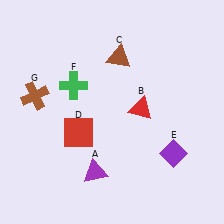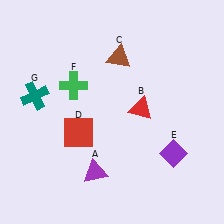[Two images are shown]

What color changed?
The cross (G) changed from brown in Image 1 to teal in Image 2.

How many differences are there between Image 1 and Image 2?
There is 1 difference between the two images.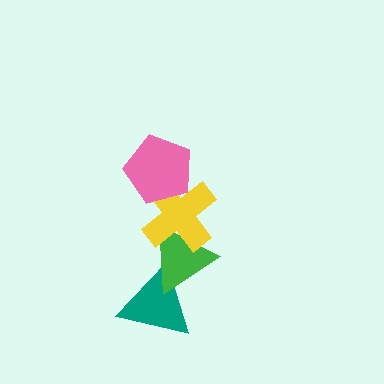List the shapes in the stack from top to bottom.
From top to bottom: the pink pentagon, the yellow cross, the green triangle, the teal triangle.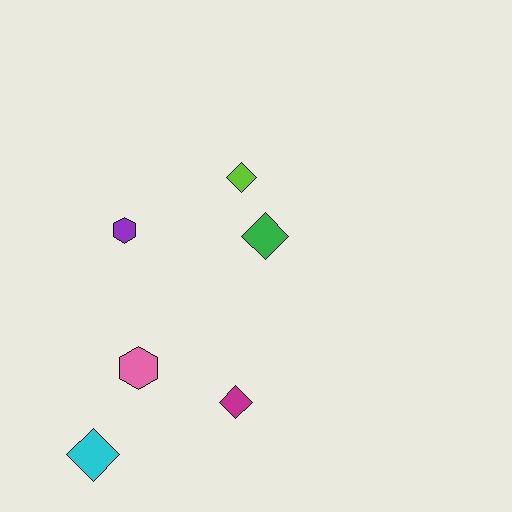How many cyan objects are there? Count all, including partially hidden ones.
There is 1 cyan object.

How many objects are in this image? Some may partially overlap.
There are 6 objects.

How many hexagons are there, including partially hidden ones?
There are 2 hexagons.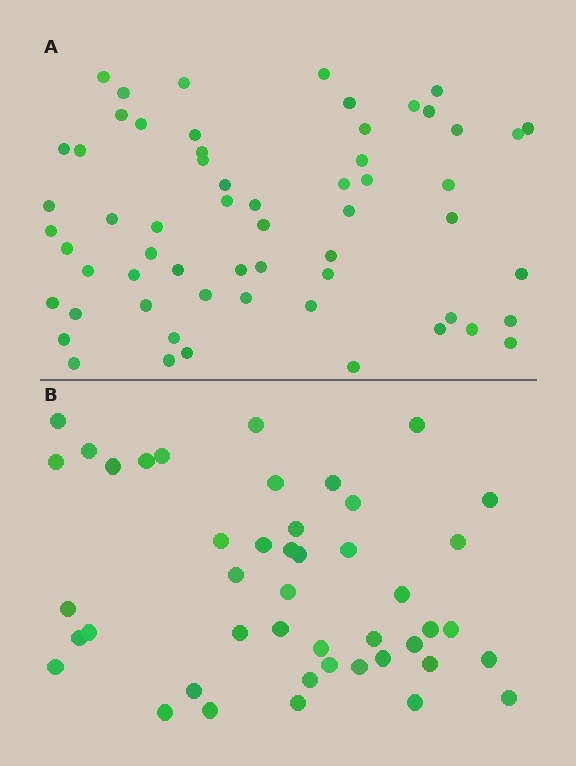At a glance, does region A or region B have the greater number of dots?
Region A (the top region) has more dots.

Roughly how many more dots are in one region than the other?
Region A has approximately 15 more dots than region B.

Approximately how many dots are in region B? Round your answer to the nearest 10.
About 40 dots. (The exact count is 45, which rounds to 40.)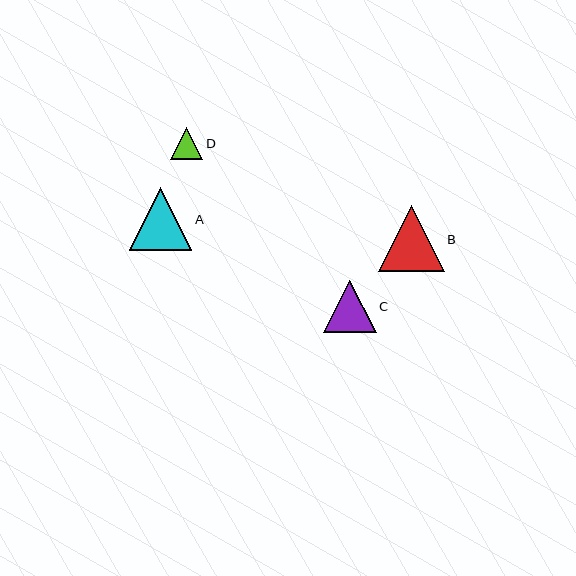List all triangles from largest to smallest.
From largest to smallest: B, A, C, D.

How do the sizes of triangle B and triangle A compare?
Triangle B and triangle A are approximately the same size.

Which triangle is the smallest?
Triangle D is the smallest with a size of approximately 32 pixels.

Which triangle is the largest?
Triangle B is the largest with a size of approximately 66 pixels.